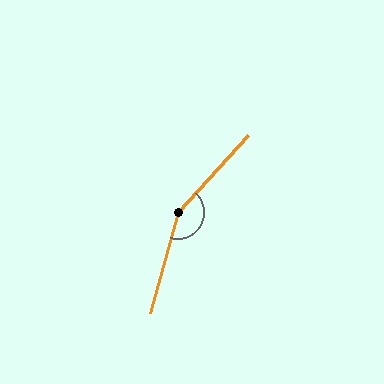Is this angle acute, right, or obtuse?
It is obtuse.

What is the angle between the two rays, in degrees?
Approximately 153 degrees.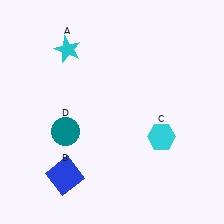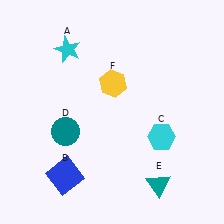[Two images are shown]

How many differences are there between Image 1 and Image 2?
There are 2 differences between the two images.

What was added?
A teal triangle (E), a yellow hexagon (F) were added in Image 2.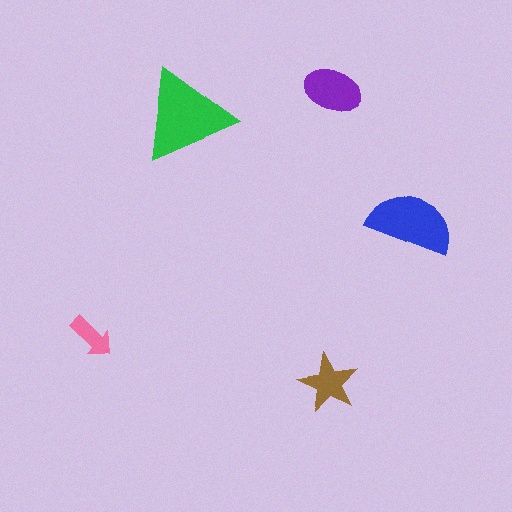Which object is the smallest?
The pink arrow.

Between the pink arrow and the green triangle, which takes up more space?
The green triangle.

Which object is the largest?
The green triangle.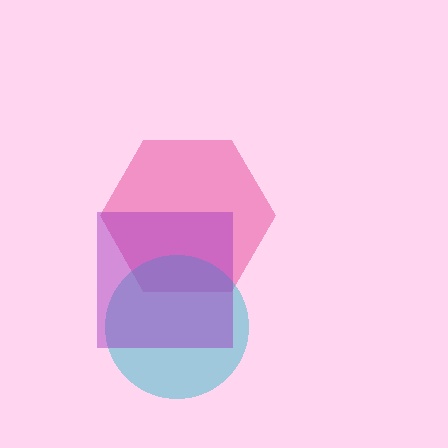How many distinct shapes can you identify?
There are 3 distinct shapes: a pink hexagon, a cyan circle, a purple square.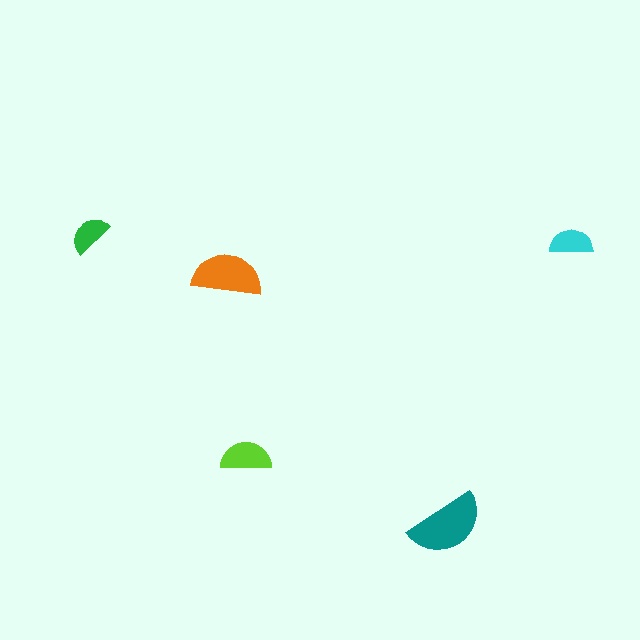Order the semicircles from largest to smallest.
the teal one, the orange one, the lime one, the cyan one, the green one.